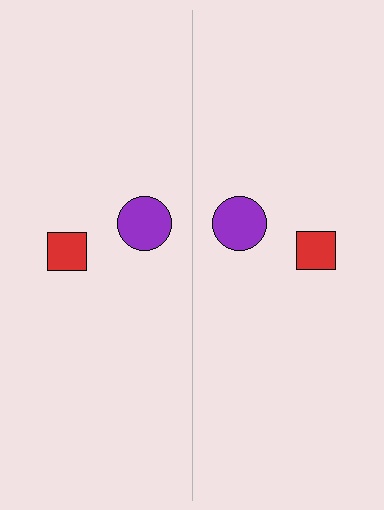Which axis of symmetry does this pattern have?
The pattern has a vertical axis of symmetry running through the center of the image.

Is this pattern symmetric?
Yes, this pattern has bilateral (reflection) symmetry.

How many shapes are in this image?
There are 4 shapes in this image.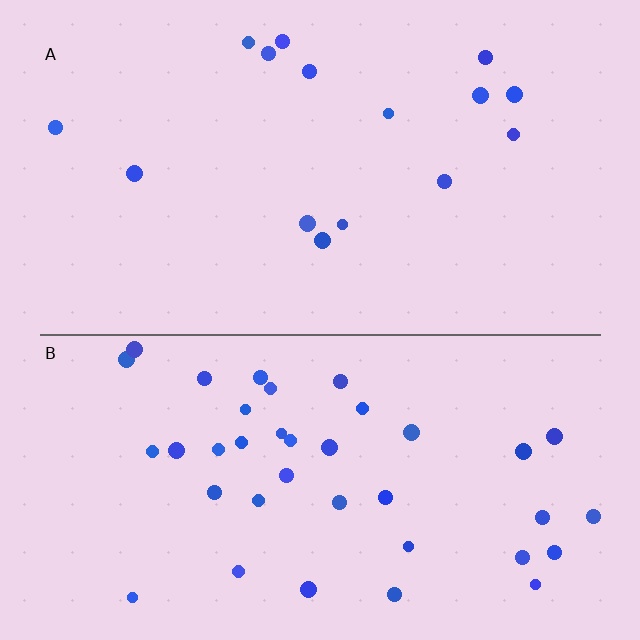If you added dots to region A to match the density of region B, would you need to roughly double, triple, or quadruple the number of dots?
Approximately double.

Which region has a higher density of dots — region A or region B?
B (the bottom).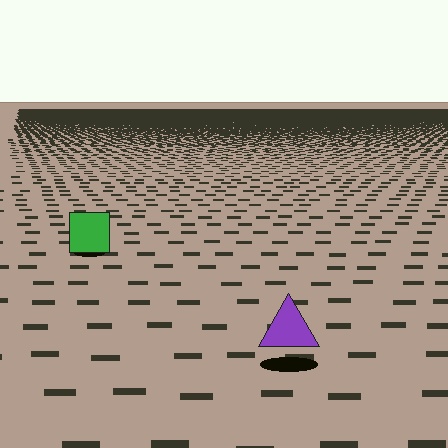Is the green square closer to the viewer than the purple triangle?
No. The purple triangle is closer — you can tell from the texture gradient: the ground texture is coarser near it.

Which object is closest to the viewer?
The purple triangle is closest. The texture marks near it are larger and more spread out.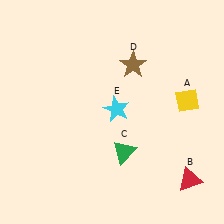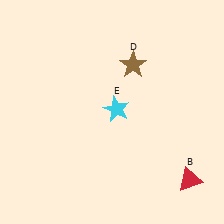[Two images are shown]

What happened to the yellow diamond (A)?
The yellow diamond (A) was removed in Image 2. It was in the top-right area of Image 1.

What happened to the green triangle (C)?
The green triangle (C) was removed in Image 2. It was in the bottom-right area of Image 1.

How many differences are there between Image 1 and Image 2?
There are 2 differences between the two images.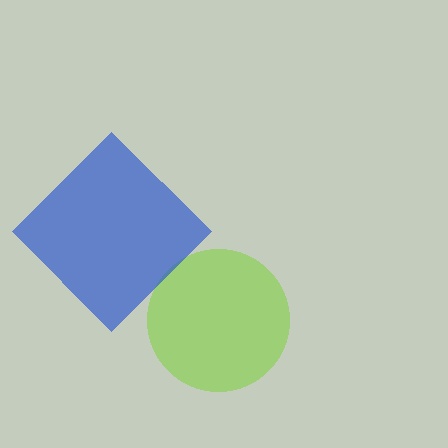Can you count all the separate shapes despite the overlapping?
Yes, there are 2 separate shapes.